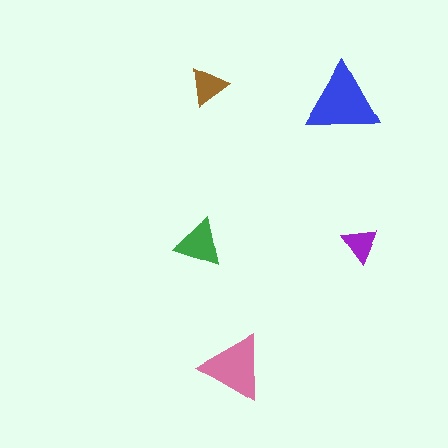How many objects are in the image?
There are 5 objects in the image.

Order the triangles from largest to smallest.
the blue one, the pink one, the green one, the brown one, the purple one.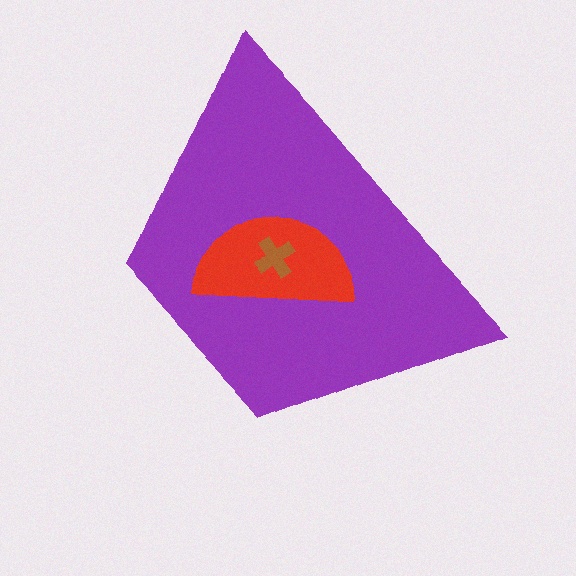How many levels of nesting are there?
3.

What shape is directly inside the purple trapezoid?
The red semicircle.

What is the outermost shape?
The purple trapezoid.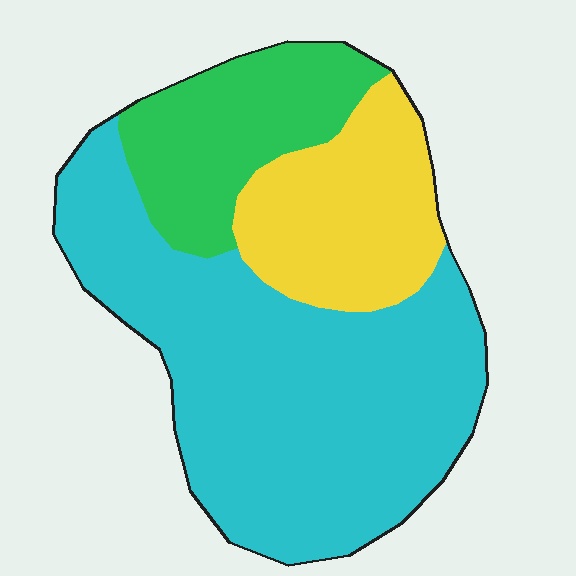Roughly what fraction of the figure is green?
Green takes up about one fifth (1/5) of the figure.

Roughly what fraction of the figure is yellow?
Yellow covers about 20% of the figure.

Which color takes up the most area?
Cyan, at roughly 60%.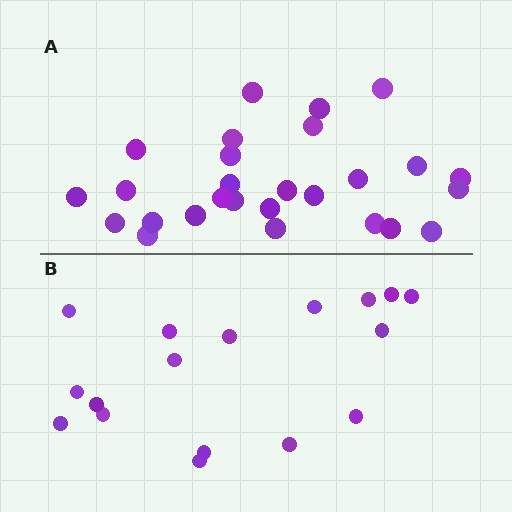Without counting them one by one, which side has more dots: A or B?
Region A (the top region) has more dots.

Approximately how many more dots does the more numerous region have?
Region A has roughly 10 or so more dots than region B.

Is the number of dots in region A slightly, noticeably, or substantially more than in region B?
Region A has substantially more. The ratio is roughly 1.6 to 1.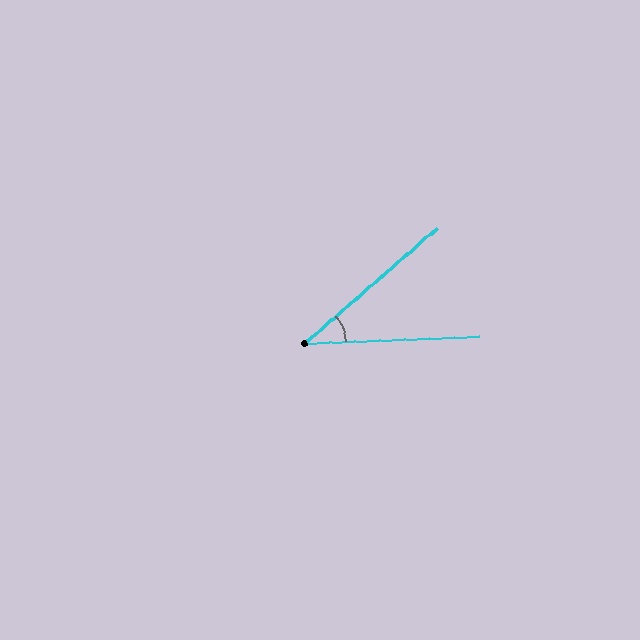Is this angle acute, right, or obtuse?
It is acute.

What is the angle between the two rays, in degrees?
Approximately 39 degrees.